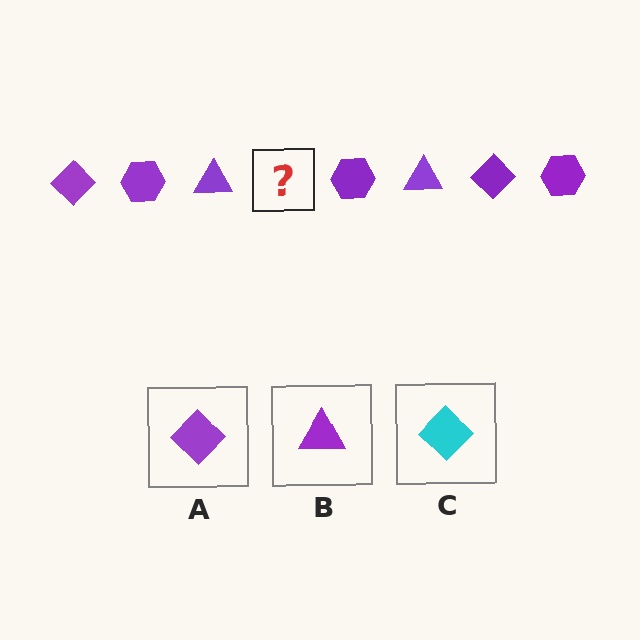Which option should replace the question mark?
Option A.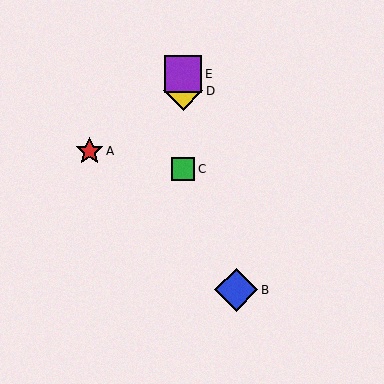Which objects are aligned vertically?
Objects C, D, E are aligned vertically.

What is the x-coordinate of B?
Object B is at x≈236.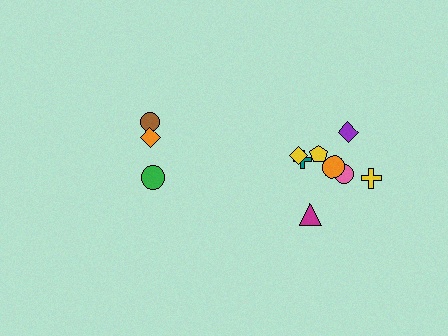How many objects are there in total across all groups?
There are 11 objects.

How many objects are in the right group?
There are 8 objects.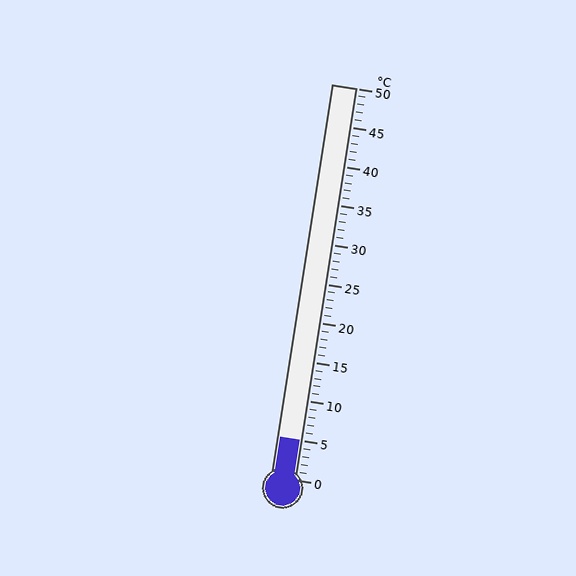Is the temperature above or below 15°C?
The temperature is below 15°C.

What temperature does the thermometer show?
The thermometer shows approximately 5°C.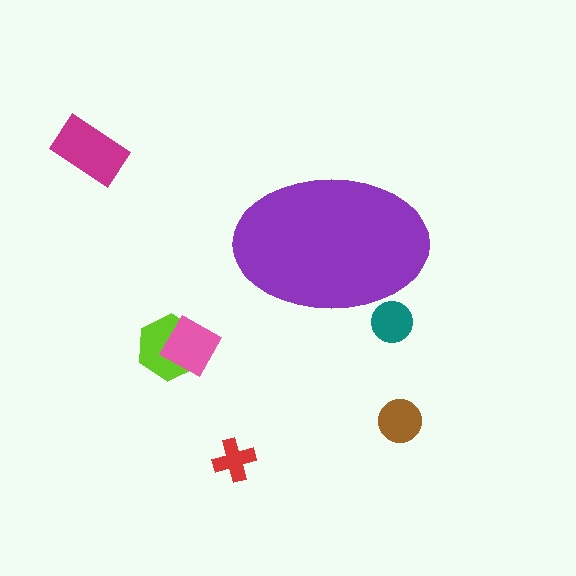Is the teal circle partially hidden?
Yes, the teal circle is partially hidden behind the purple ellipse.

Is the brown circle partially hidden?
No, the brown circle is fully visible.